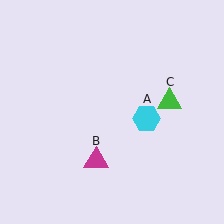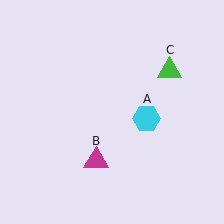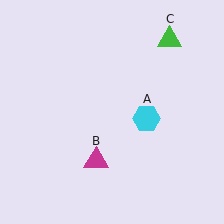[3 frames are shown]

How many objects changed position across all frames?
1 object changed position: green triangle (object C).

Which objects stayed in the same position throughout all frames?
Cyan hexagon (object A) and magenta triangle (object B) remained stationary.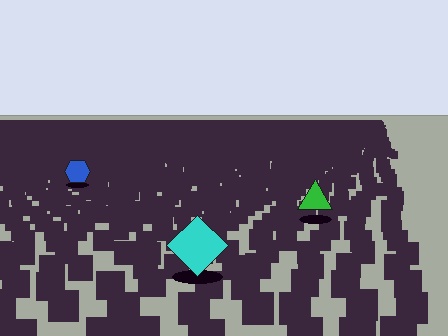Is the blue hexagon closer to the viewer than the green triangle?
No. The green triangle is closer — you can tell from the texture gradient: the ground texture is coarser near it.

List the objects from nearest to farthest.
From nearest to farthest: the cyan diamond, the green triangle, the blue hexagon.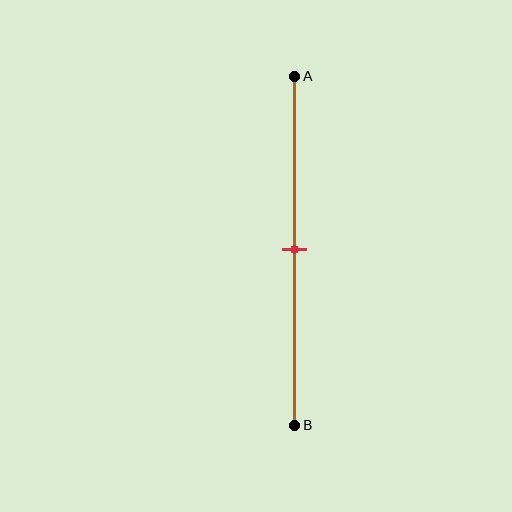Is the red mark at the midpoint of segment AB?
Yes, the mark is approximately at the midpoint.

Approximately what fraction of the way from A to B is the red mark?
The red mark is approximately 50% of the way from A to B.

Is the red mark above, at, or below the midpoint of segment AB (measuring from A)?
The red mark is approximately at the midpoint of segment AB.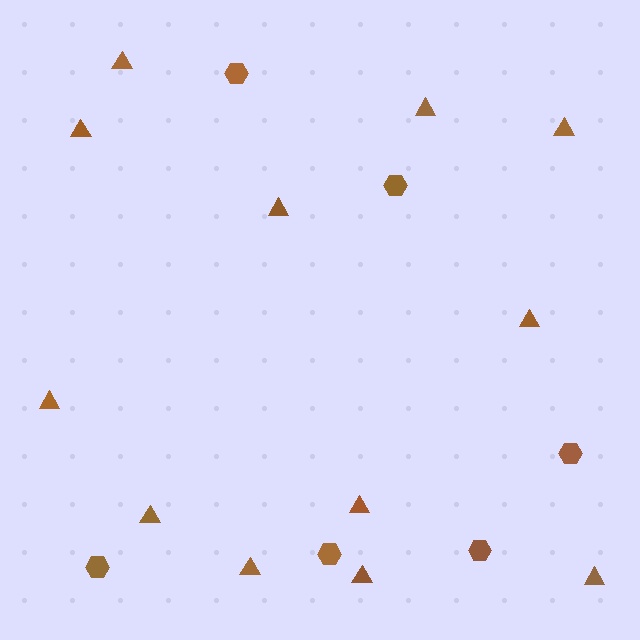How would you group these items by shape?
There are 2 groups: one group of triangles (12) and one group of hexagons (6).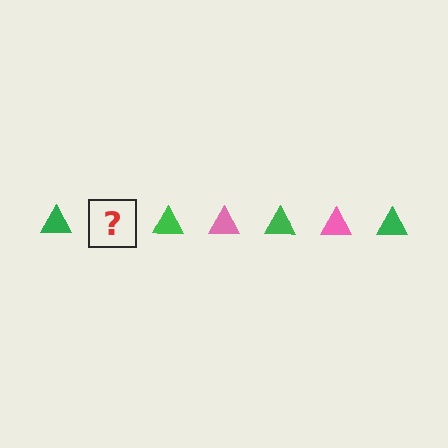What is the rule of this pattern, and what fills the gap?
The rule is that the pattern cycles through green, pink triangles. The gap should be filled with a pink triangle.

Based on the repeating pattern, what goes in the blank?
The blank should be a pink triangle.